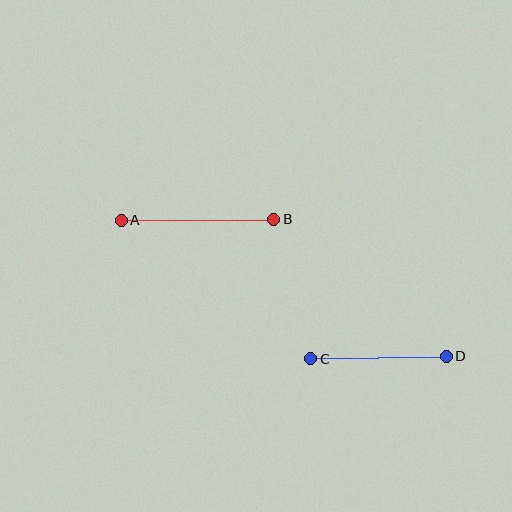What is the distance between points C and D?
The distance is approximately 135 pixels.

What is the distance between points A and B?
The distance is approximately 153 pixels.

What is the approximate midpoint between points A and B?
The midpoint is at approximately (197, 220) pixels.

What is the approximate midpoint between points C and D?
The midpoint is at approximately (378, 358) pixels.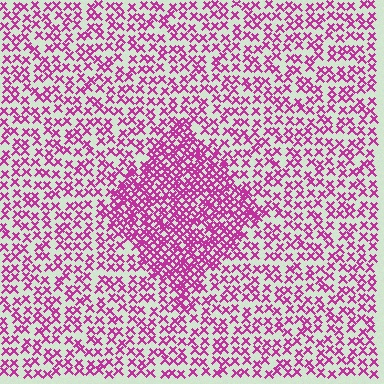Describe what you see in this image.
The image contains small magenta elements arranged at two different densities. A diamond-shaped region is visible where the elements are more densely packed than the surrounding area.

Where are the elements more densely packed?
The elements are more densely packed inside the diamond boundary.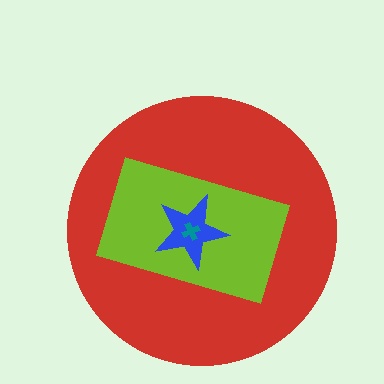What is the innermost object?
The teal cross.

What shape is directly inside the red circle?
The lime rectangle.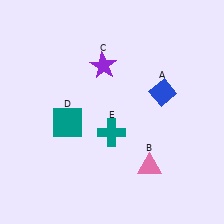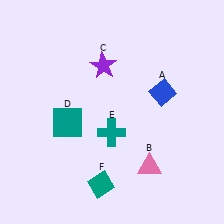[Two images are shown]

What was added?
A teal diamond (F) was added in Image 2.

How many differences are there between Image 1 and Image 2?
There is 1 difference between the two images.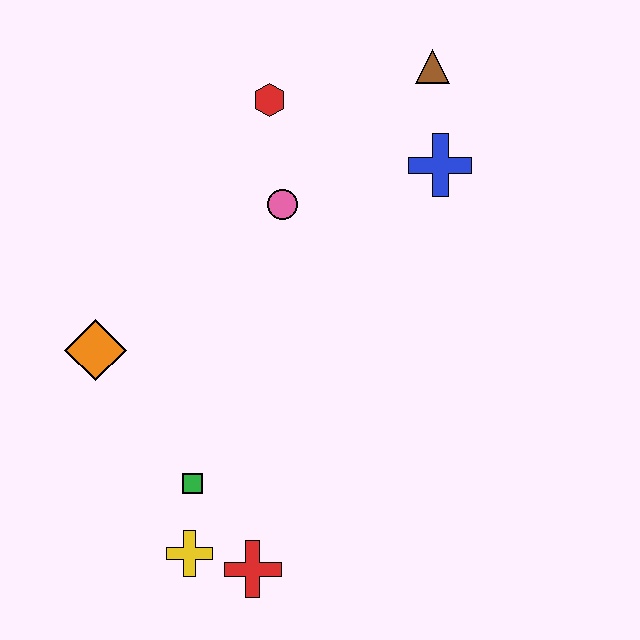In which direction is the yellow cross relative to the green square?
The yellow cross is below the green square.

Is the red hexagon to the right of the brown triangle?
No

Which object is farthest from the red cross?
The brown triangle is farthest from the red cross.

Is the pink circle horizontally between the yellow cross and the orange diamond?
No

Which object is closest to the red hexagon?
The pink circle is closest to the red hexagon.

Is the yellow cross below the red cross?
No